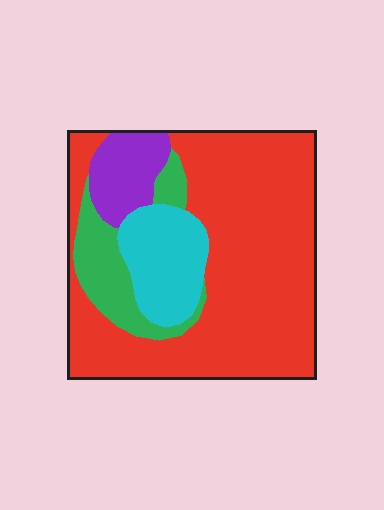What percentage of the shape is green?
Green takes up about one eighth (1/8) of the shape.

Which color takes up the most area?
Red, at roughly 65%.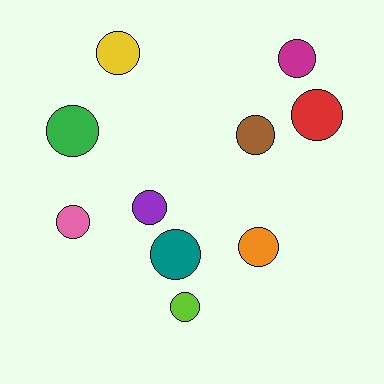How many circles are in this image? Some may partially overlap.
There are 10 circles.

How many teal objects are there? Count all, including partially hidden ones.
There is 1 teal object.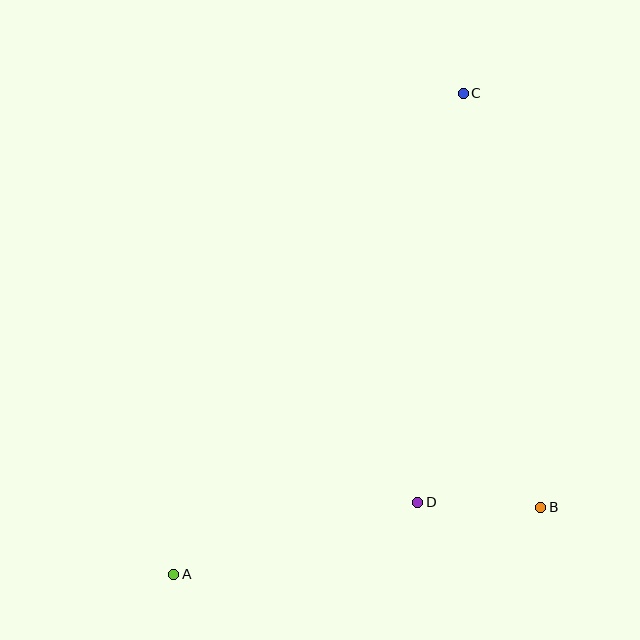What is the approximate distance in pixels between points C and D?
The distance between C and D is approximately 411 pixels.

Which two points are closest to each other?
Points B and D are closest to each other.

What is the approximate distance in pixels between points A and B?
The distance between A and B is approximately 373 pixels.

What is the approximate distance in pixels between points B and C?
The distance between B and C is approximately 421 pixels.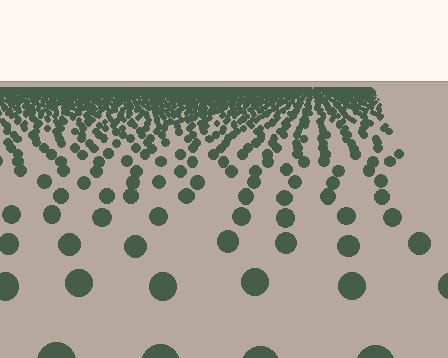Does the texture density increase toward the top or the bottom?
Density increases toward the top.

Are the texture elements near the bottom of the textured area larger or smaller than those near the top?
Larger. Near the bottom, elements are closer to the viewer and appear at a bigger on-screen size.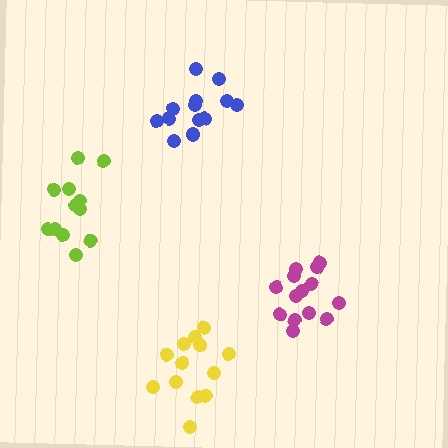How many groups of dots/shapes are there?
There are 4 groups.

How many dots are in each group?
Group 1: 12 dots, Group 2: 14 dots, Group 3: 13 dots, Group 4: 13 dots (52 total).